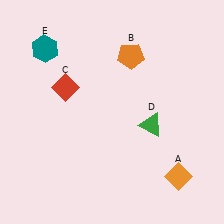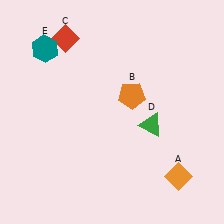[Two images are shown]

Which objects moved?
The objects that moved are: the orange pentagon (B), the red diamond (C).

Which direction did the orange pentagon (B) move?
The orange pentagon (B) moved down.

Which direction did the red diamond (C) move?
The red diamond (C) moved up.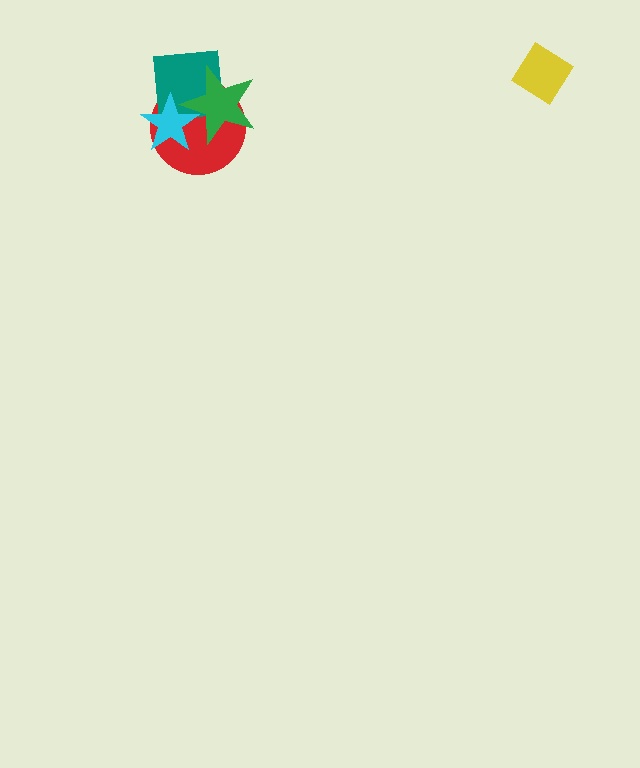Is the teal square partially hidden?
Yes, it is partially covered by another shape.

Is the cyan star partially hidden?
Yes, it is partially covered by another shape.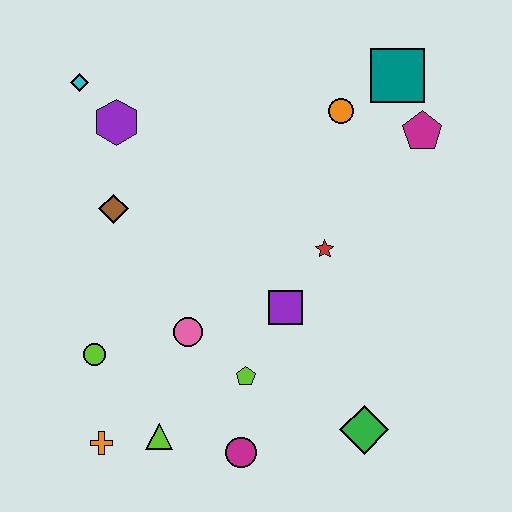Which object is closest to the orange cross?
The lime triangle is closest to the orange cross.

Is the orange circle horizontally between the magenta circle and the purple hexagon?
No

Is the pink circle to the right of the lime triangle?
Yes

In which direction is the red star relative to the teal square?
The red star is below the teal square.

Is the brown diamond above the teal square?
No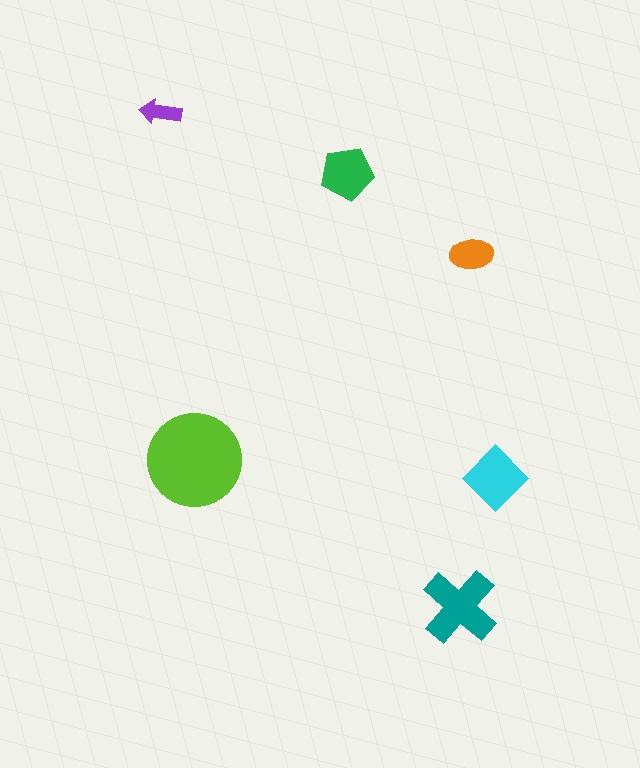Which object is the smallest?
The purple arrow.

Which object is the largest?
The lime circle.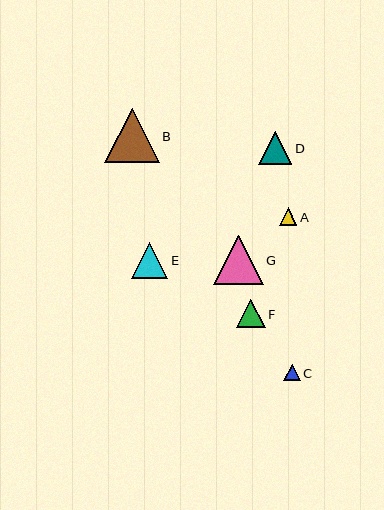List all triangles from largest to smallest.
From largest to smallest: B, G, E, D, F, A, C.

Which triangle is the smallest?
Triangle C is the smallest with a size of approximately 16 pixels.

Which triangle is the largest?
Triangle B is the largest with a size of approximately 54 pixels.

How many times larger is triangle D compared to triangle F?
Triangle D is approximately 1.2 times the size of triangle F.